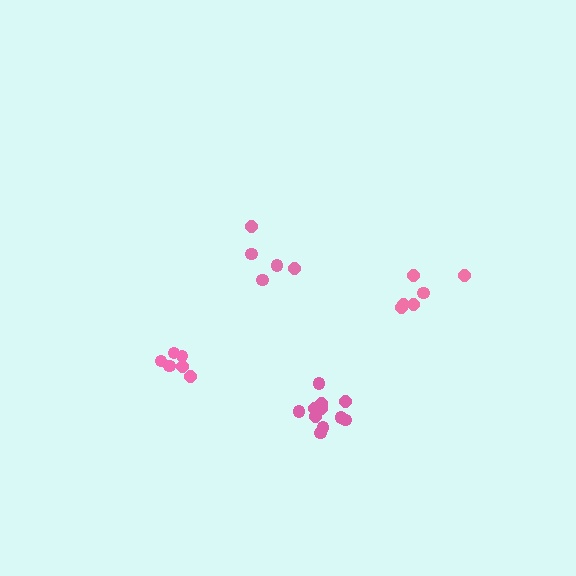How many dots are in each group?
Group 1: 5 dots, Group 2: 11 dots, Group 3: 6 dots, Group 4: 6 dots (28 total).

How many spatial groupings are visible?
There are 4 spatial groupings.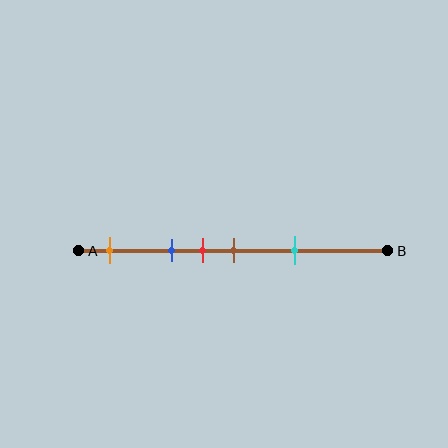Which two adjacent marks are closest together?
The red and brown marks are the closest adjacent pair.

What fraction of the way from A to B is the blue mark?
The blue mark is approximately 30% (0.3) of the way from A to B.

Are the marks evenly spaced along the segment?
No, the marks are not evenly spaced.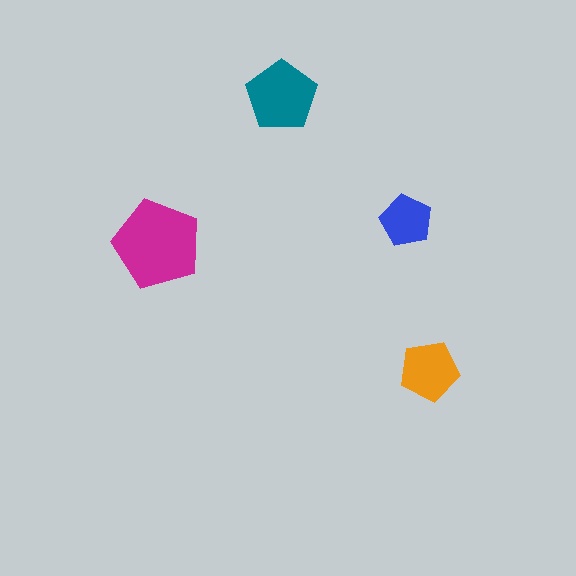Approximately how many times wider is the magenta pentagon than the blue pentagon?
About 1.5 times wider.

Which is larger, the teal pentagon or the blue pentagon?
The teal one.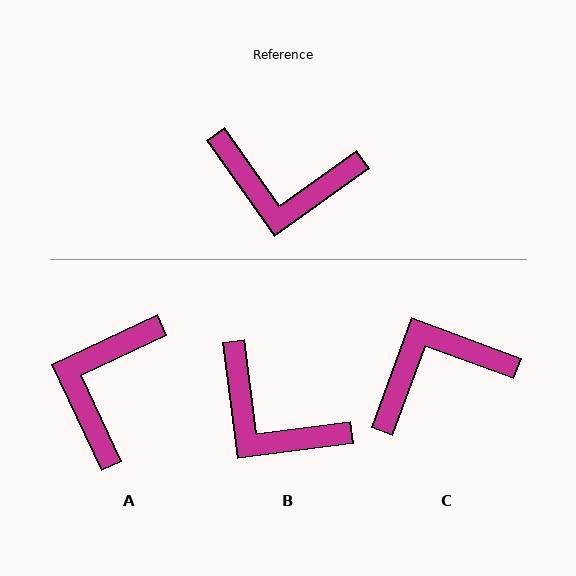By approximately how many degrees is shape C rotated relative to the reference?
Approximately 145 degrees clockwise.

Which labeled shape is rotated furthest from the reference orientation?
C, about 145 degrees away.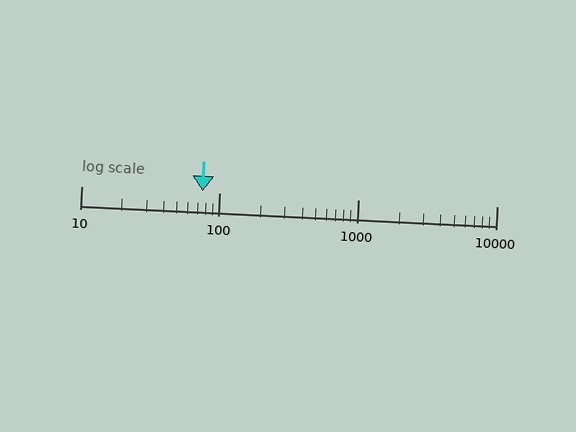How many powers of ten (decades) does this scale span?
The scale spans 3 decades, from 10 to 10000.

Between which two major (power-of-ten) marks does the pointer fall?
The pointer is between 10 and 100.